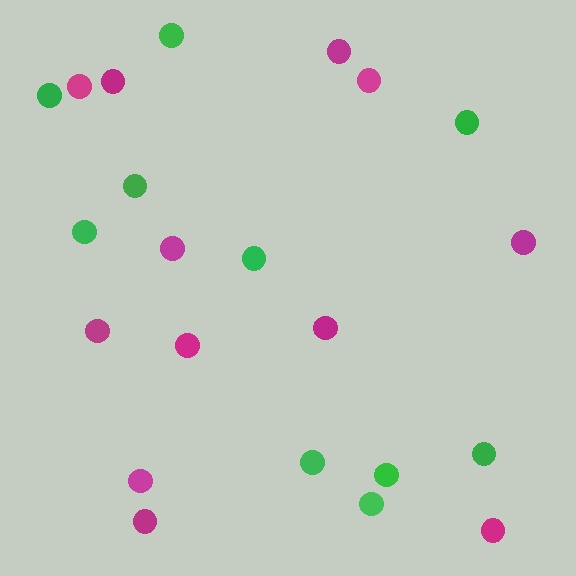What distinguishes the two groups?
There are 2 groups: one group of green circles (10) and one group of magenta circles (12).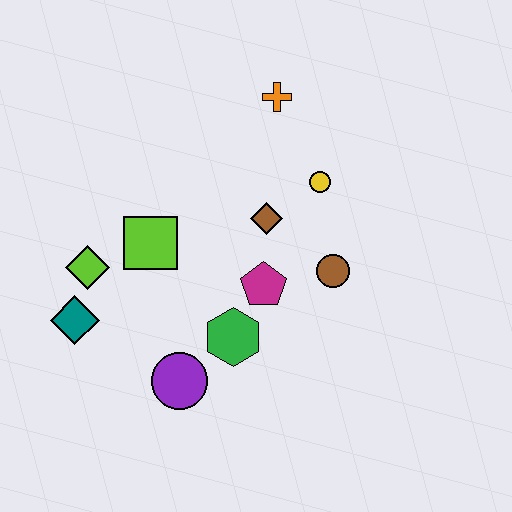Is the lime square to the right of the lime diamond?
Yes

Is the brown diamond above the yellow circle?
No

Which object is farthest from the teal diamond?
The orange cross is farthest from the teal diamond.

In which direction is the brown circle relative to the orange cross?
The brown circle is below the orange cross.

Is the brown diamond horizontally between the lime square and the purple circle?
No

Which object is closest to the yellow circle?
The brown diamond is closest to the yellow circle.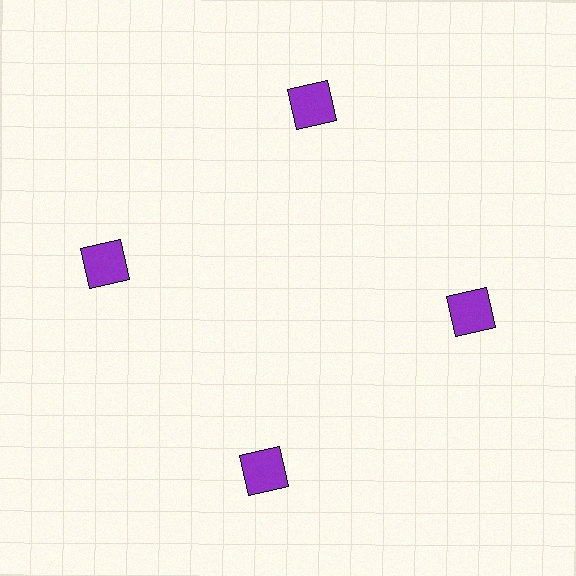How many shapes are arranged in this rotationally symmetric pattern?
There are 4 shapes, arranged in 4 groups of 1.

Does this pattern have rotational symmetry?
Yes, this pattern has 4-fold rotational symmetry. It looks the same after rotating 90 degrees around the center.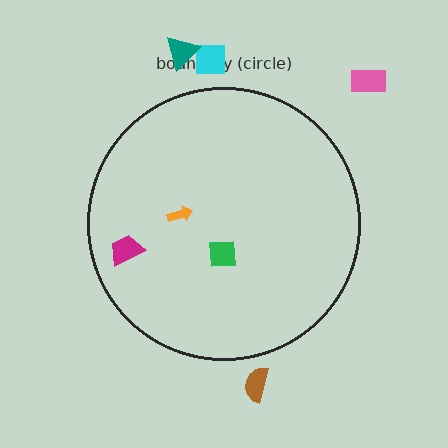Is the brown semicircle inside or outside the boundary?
Outside.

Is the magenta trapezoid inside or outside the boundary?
Inside.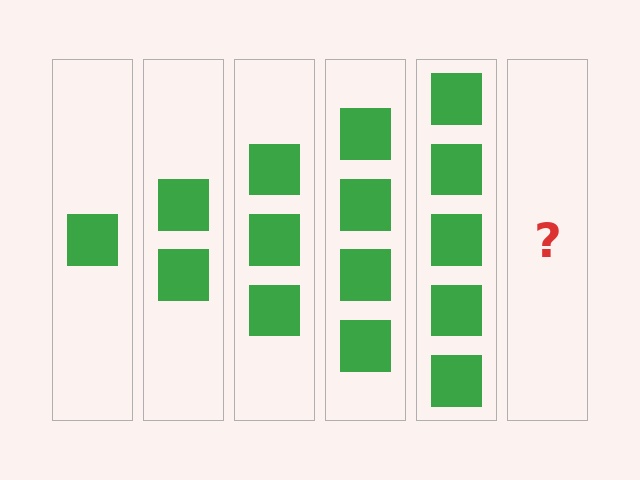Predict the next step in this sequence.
The next step is 6 squares.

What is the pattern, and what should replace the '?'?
The pattern is that each step adds one more square. The '?' should be 6 squares.